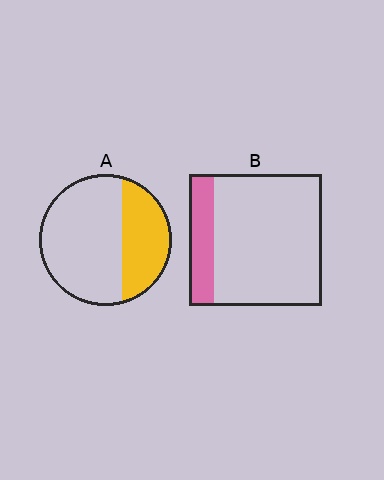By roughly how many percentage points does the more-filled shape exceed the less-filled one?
By roughly 15 percentage points (A over B).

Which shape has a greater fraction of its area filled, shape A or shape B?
Shape A.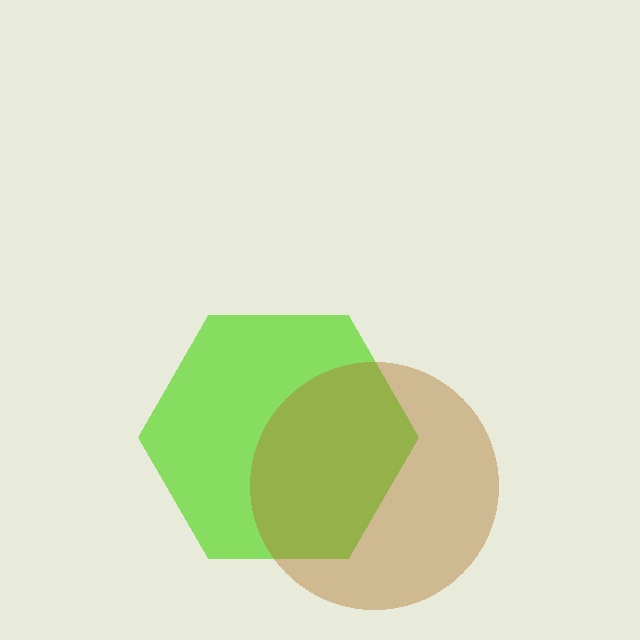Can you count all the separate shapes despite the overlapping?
Yes, there are 2 separate shapes.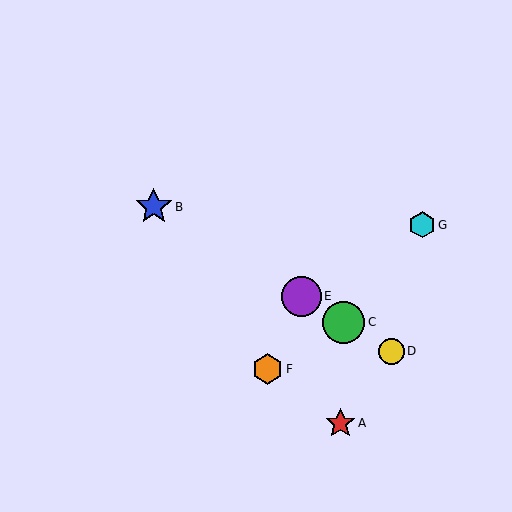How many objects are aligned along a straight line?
4 objects (B, C, D, E) are aligned along a straight line.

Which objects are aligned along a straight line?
Objects B, C, D, E are aligned along a straight line.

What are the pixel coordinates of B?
Object B is at (154, 207).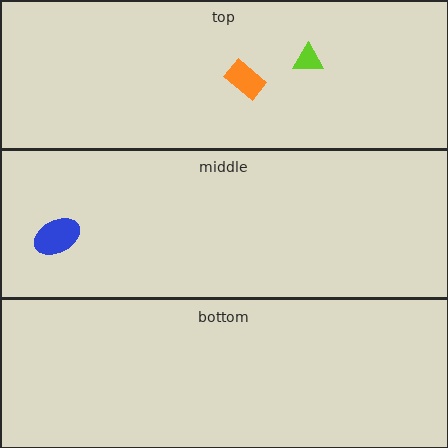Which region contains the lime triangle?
The top region.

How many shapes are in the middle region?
1.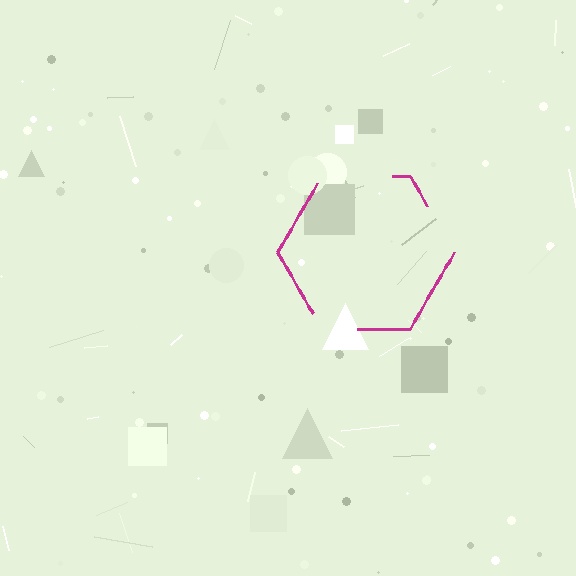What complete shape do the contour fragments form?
The contour fragments form a hexagon.